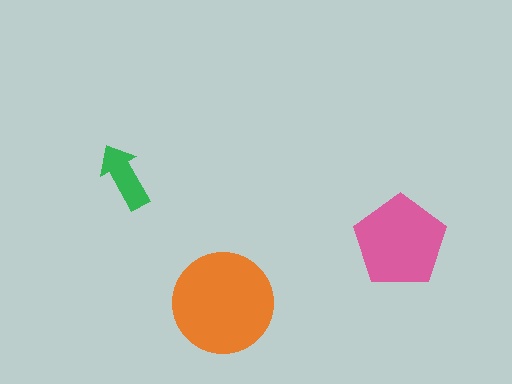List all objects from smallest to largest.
The green arrow, the pink pentagon, the orange circle.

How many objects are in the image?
There are 3 objects in the image.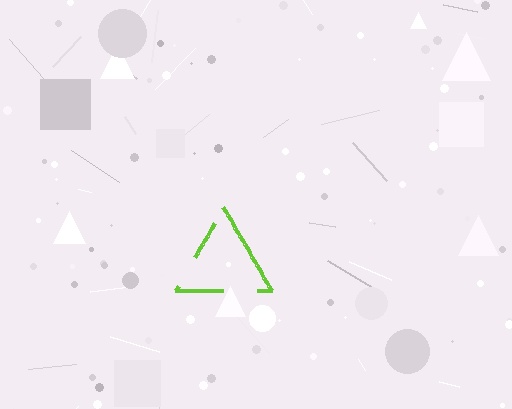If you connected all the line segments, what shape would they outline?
They would outline a triangle.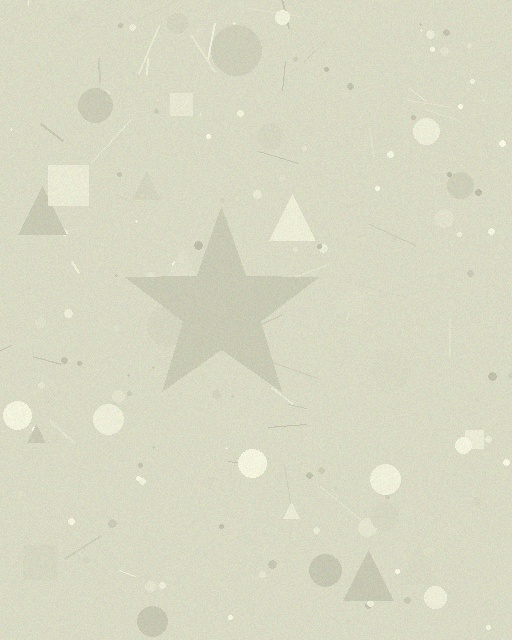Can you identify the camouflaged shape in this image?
The camouflaged shape is a star.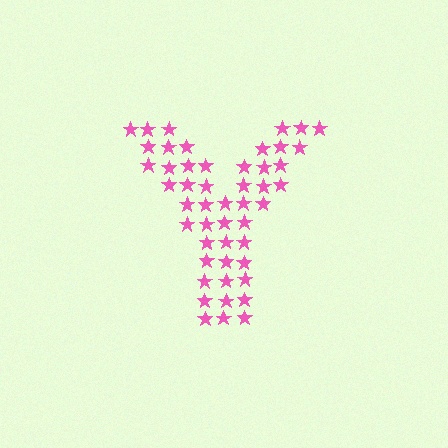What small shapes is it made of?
It is made of small stars.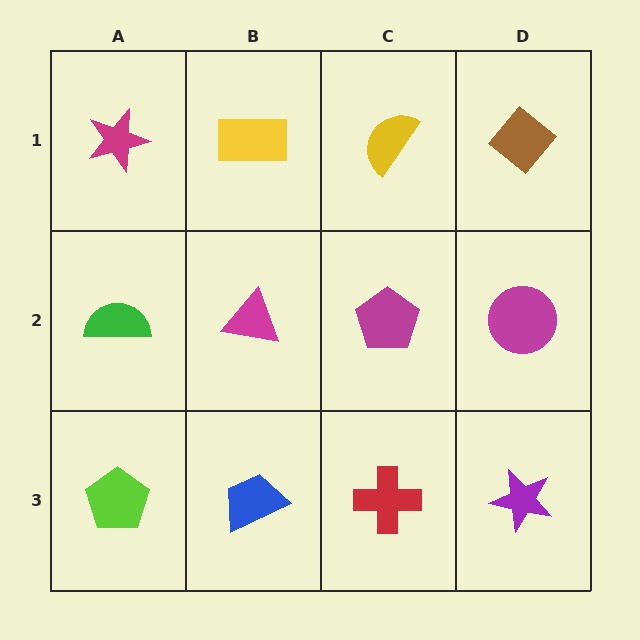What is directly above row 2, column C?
A yellow semicircle.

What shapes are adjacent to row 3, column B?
A magenta triangle (row 2, column B), a lime pentagon (row 3, column A), a red cross (row 3, column C).